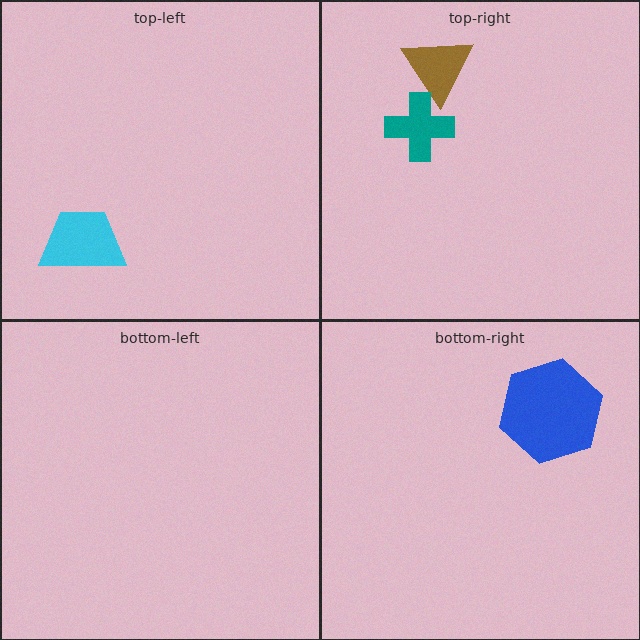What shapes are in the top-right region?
The brown triangle, the teal cross.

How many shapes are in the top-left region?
1.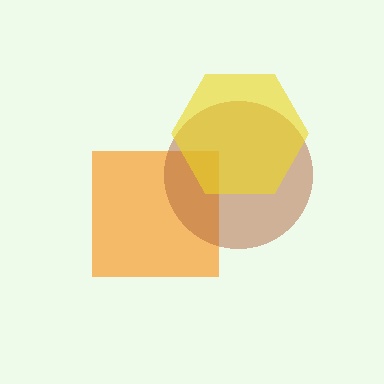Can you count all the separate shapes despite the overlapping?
Yes, there are 3 separate shapes.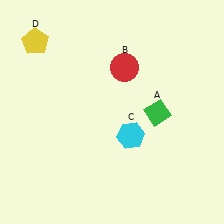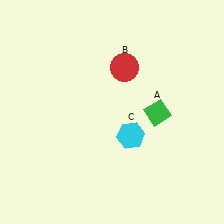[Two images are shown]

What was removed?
The yellow pentagon (D) was removed in Image 2.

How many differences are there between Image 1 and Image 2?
There is 1 difference between the two images.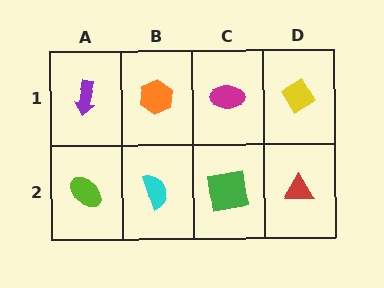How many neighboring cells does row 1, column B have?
3.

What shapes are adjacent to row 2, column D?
A yellow diamond (row 1, column D), a green square (row 2, column C).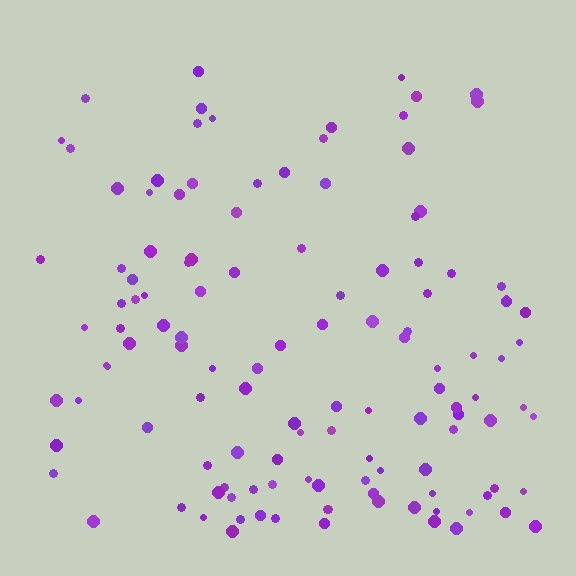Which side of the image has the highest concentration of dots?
The bottom.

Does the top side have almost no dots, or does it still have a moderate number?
Still a moderate number, just noticeably fewer than the bottom.